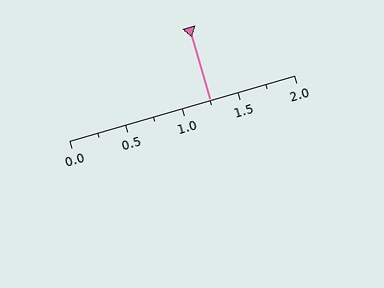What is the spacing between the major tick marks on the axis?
The major ticks are spaced 0.5 apart.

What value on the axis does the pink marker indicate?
The marker indicates approximately 1.25.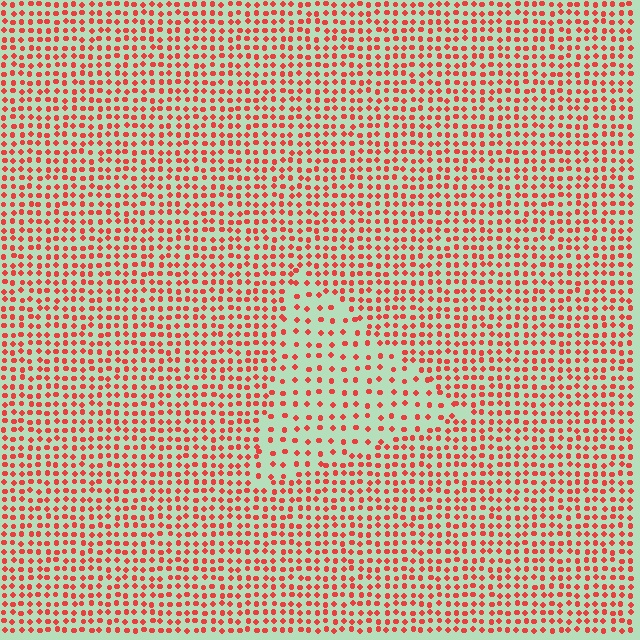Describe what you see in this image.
The image contains small red elements arranged at two different densities. A triangle-shaped region is visible where the elements are less densely packed than the surrounding area.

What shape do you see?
I see a triangle.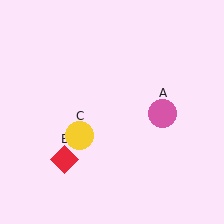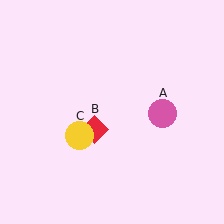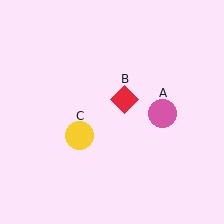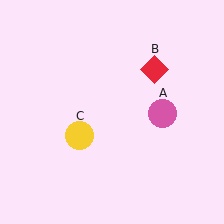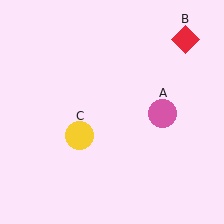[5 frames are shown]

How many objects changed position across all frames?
1 object changed position: red diamond (object B).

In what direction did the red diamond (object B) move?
The red diamond (object B) moved up and to the right.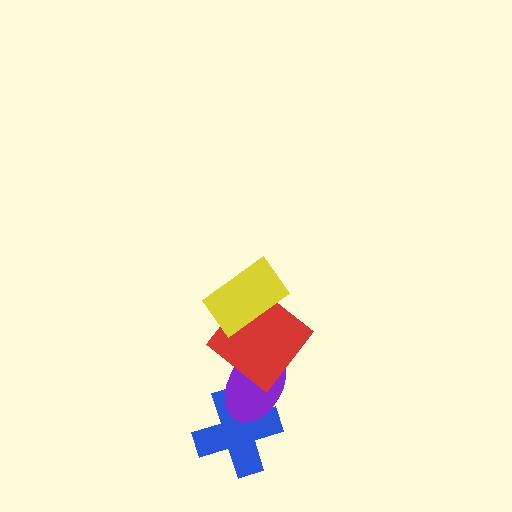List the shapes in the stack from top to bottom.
From top to bottom: the yellow rectangle, the red diamond, the purple ellipse, the blue cross.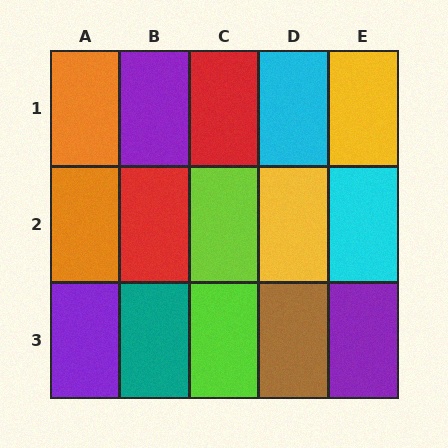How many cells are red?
2 cells are red.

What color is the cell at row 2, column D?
Yellow.